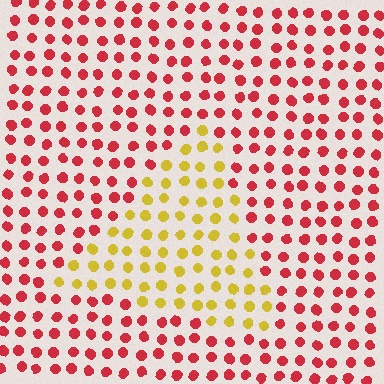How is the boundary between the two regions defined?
The boundary is defined purely by a slight shift in hue (about 60 degrees). Spacing, size, and orientation are identical on both sides.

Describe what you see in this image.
The image is filled with small red elements in a uniform arrangement. A triangle-shaped region is visible where the elements are tinted to a slightly different hue, forming a subtle color boundary.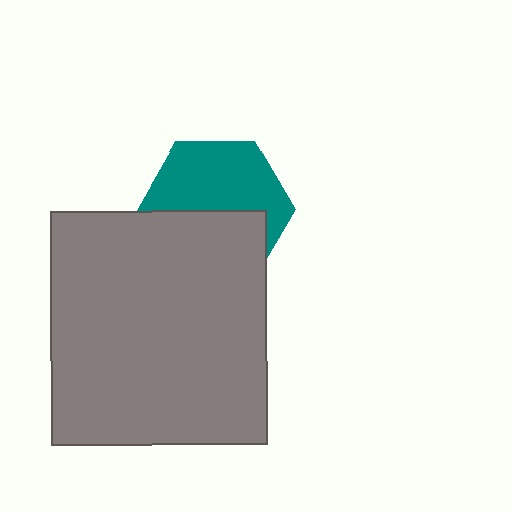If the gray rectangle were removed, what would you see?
You would see the complete teal hexagon.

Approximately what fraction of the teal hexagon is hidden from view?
Roughly 46% of the teal hexagon is hidden behind the gray rectangle.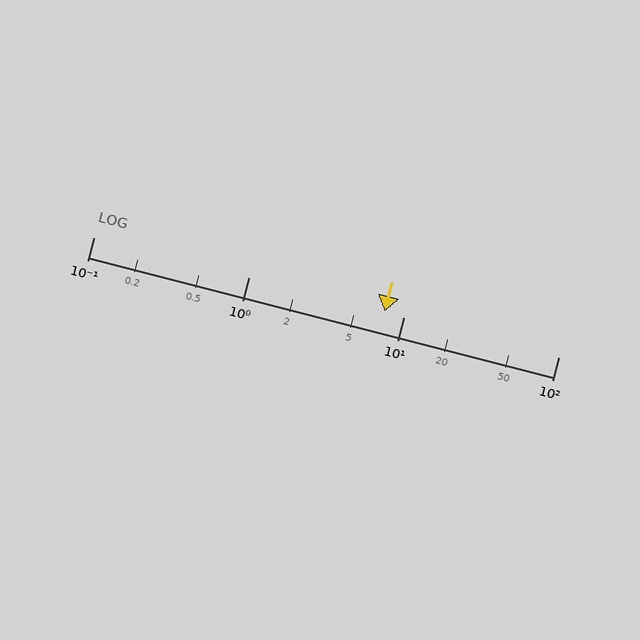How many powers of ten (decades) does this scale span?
The scale spans 3 decades, from 0.1 to 100.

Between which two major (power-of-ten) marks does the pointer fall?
The pointer is between 1 and 10.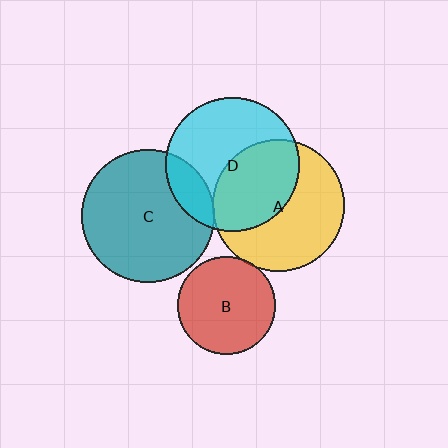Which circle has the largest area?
Circle D (cyan).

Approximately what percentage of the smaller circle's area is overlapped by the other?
Approximately 15%.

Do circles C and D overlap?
Yes.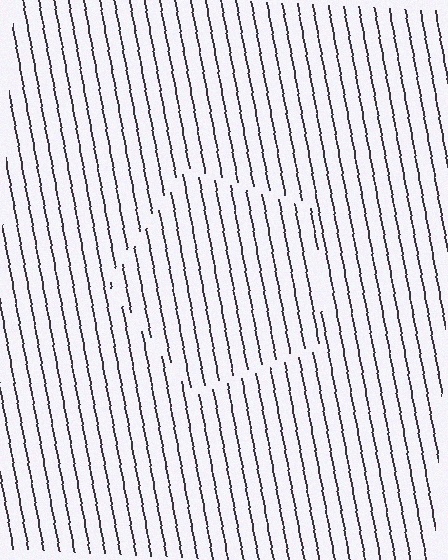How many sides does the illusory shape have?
5 sides — the line-ends trace a pentagon.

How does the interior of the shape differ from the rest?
The interior of the shape contains the same grating, shifted by half a period — the contour is defined by the phase discontinuity where line-ends from the inner and outer gratings abut.